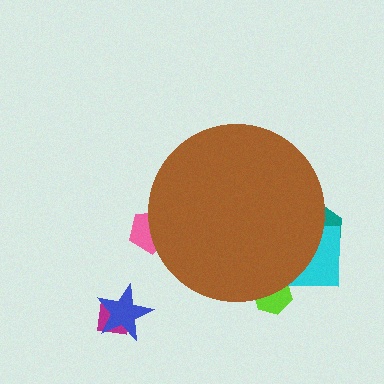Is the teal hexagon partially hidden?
Yes, the teal hexagon is partially hidden behind the brown circle.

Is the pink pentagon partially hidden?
Yes, the pink pentagon is partially hidden behind the brown circle.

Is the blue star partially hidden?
No, the blue star is fully visible.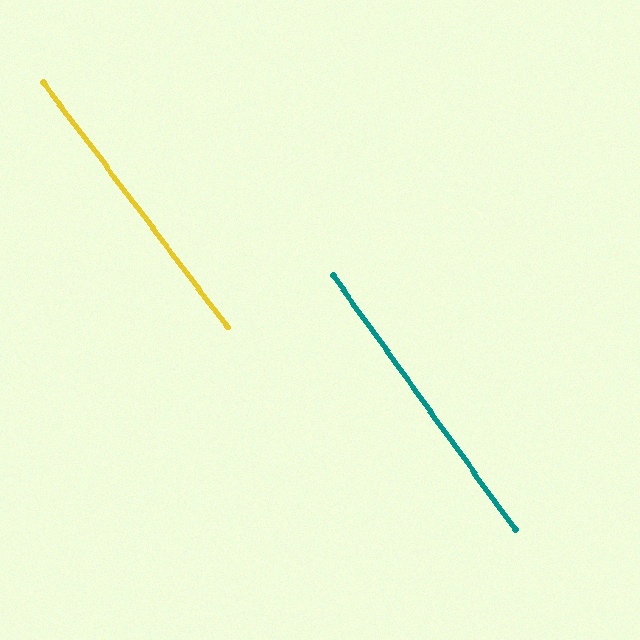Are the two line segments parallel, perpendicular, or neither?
Parallel — their directions differ by only 1.5°.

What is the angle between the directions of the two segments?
Approximately 2 degrees.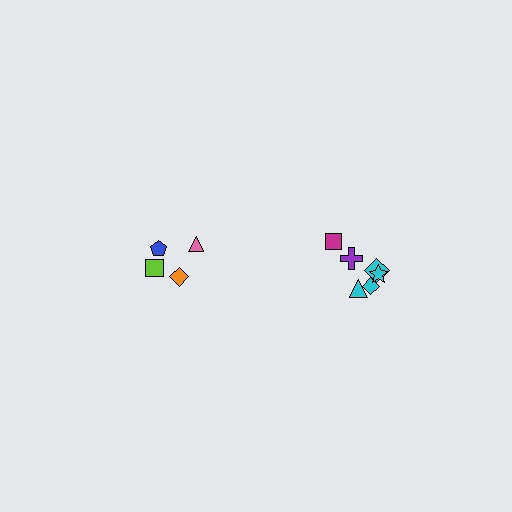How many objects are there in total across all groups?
There are 10 objects.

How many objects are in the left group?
There are 4 objects.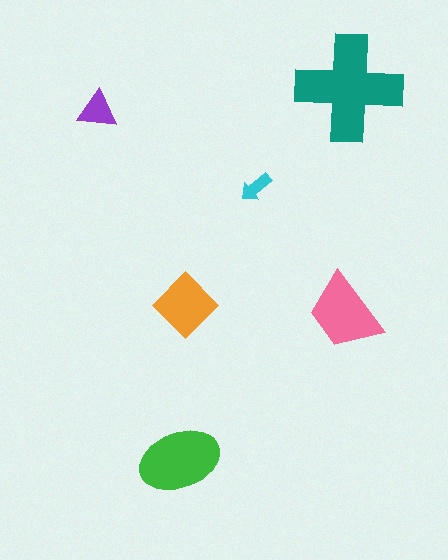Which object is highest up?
The teal cross is topmost.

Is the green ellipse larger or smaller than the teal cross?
Smaller.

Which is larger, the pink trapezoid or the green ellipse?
The green ellipse.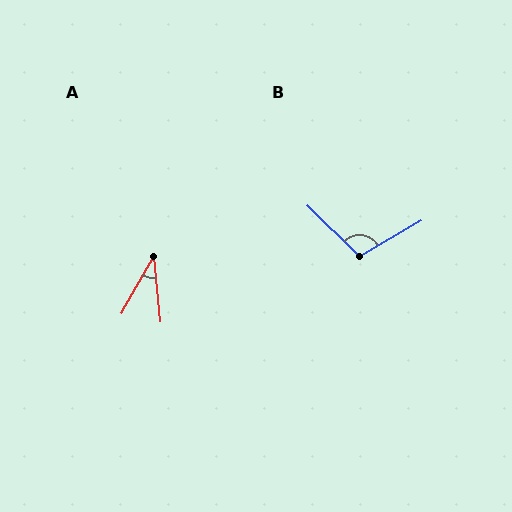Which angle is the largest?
B, at approximately 105 degrees.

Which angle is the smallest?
A, at approximately 35 degrees.